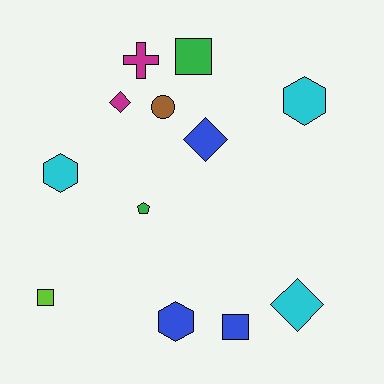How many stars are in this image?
There are no stars.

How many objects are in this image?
There are 12 objects.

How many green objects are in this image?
There are 2 green objects.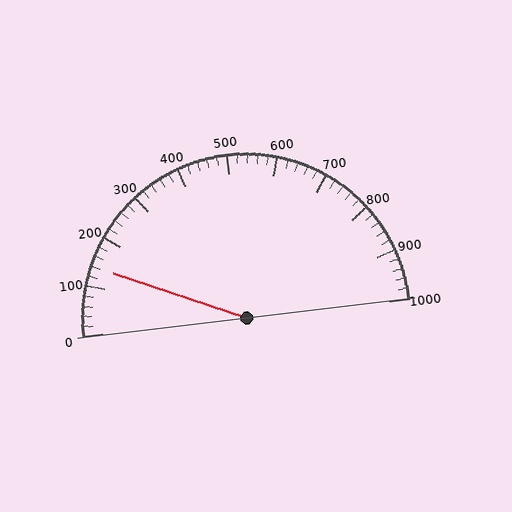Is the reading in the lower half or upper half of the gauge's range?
The reading is in the lower half of the range (0 to 1000).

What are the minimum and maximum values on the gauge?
The gauge ranges from 0 to 1000.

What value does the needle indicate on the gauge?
The needle indicates approximately 140.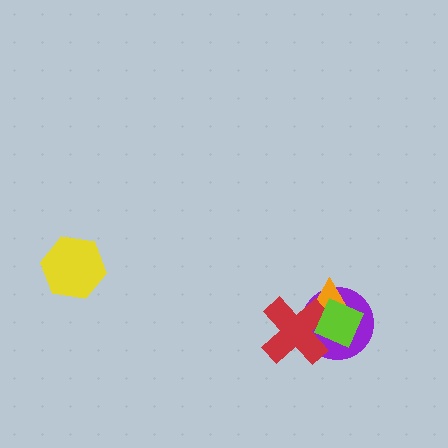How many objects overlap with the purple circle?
3 objects overlap with the purple circle.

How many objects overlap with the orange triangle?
3 objects overlap with the orange triangle.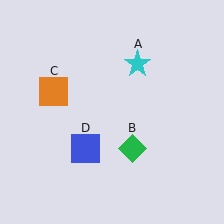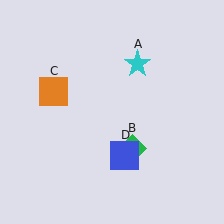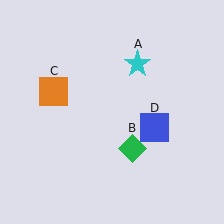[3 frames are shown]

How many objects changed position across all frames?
1 object changed position: blue square (object D).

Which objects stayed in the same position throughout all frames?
Cyan star (object A) and green diamond (object B) and orange square (object C) remained stationary.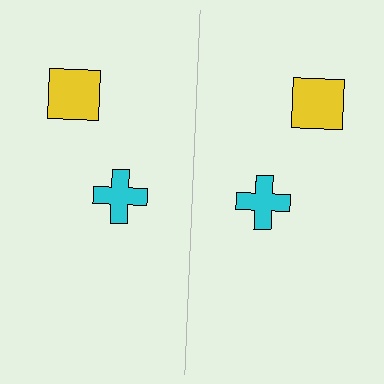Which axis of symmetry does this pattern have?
The pattern has a vertical axis of symmetry running through the center of the image.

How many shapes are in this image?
There are 4 shapes in this image.